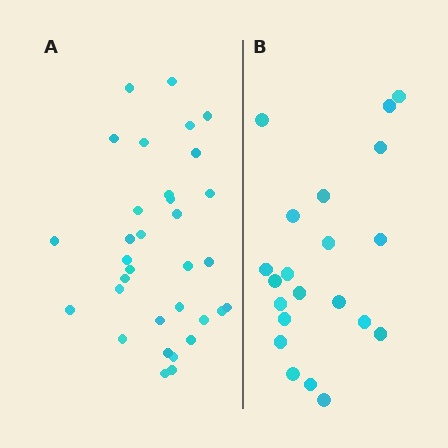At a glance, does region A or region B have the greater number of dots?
Region A (the left region) has more dots.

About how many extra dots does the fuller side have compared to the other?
Region A has roughly 12 or so more dots than region B.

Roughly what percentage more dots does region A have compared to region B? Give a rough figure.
About 55% more.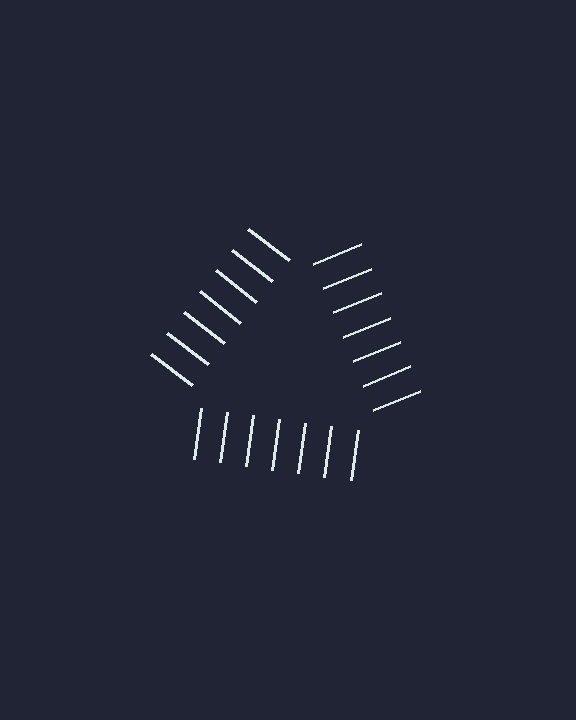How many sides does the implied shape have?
3 sides — the line-ends trace a triangle.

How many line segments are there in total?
21 — 7 along each of the 3 edges.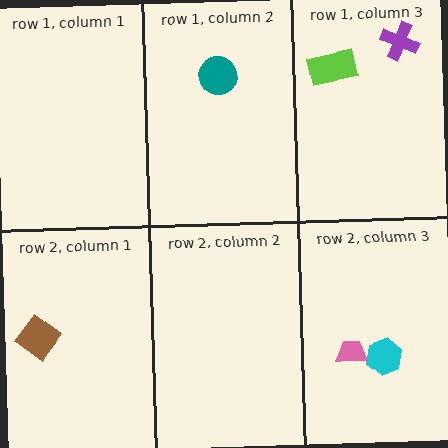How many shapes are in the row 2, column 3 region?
2.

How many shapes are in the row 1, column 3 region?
2.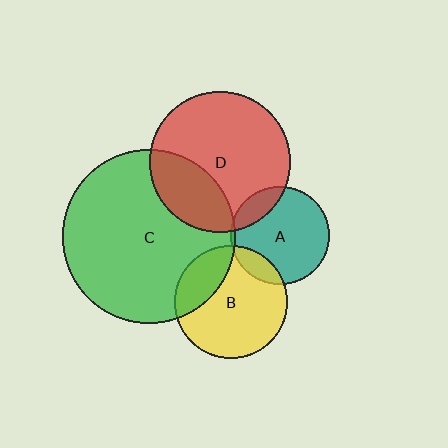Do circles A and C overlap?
Yes.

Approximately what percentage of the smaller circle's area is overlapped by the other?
Approximately 5%.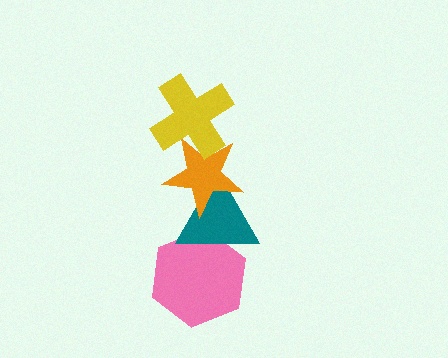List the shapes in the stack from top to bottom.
From top to bottom: the yellow cross, the orange star, the teal triangle, the pink hexagon.